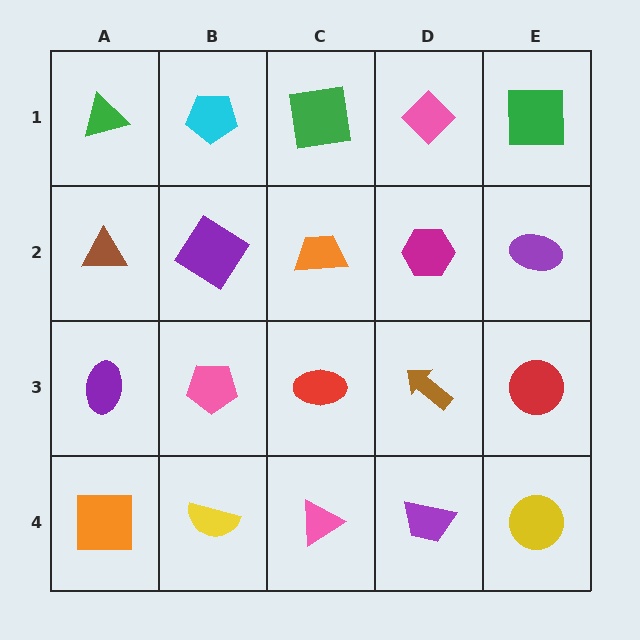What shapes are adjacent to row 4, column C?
A red ellipse (row 3, column C), a yellow semicircle (row 4, column B), a purple trapezoid (row 4, column D).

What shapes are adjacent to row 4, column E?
A red circle (row 3, column E), a purple trapezoid (row 4, column D).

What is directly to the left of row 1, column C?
A cyan pentagon.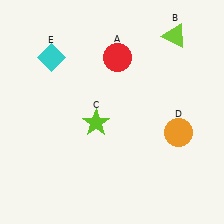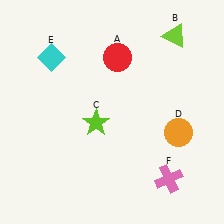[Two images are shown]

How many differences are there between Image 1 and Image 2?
There is 1 difference between the two images.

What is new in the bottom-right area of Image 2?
A pink cross (F) was added in the bottom-right area of Image 2.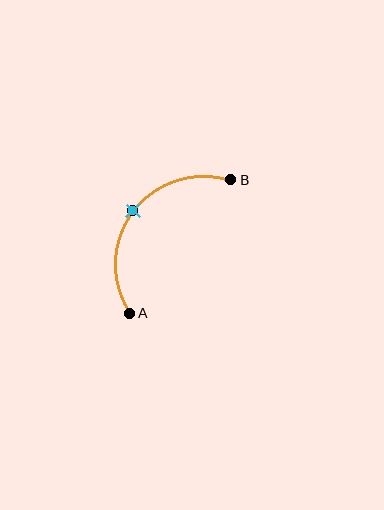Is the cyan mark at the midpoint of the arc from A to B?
Yes. The cyan mark lies on the arc at equal arc-length from both A and B — it is the arc midpoint.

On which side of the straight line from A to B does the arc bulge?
The arc bulges above and to the left of the straight line connecting A and B.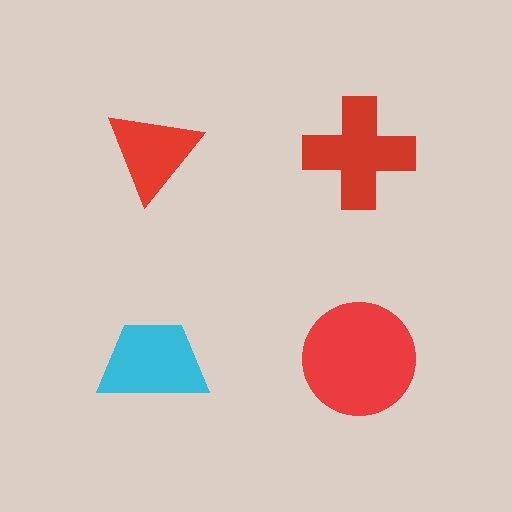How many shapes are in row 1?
2 shapes.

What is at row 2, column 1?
A cyan trapezoid.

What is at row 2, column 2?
A red circle.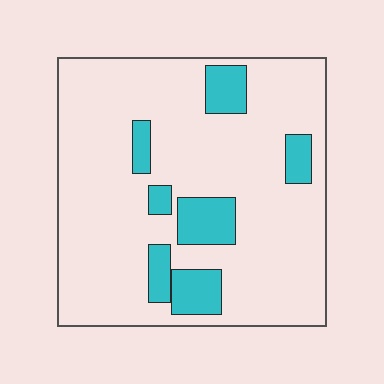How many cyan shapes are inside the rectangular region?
7.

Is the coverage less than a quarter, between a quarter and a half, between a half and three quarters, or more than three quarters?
Less than a quarter.